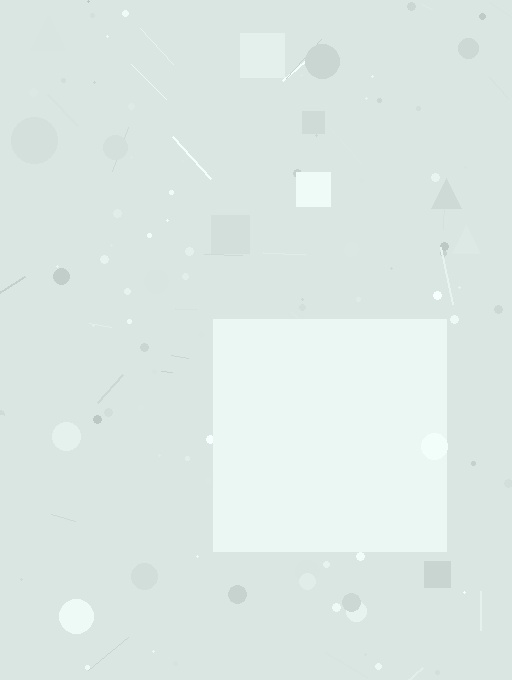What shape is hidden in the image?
A square is hidden in the image.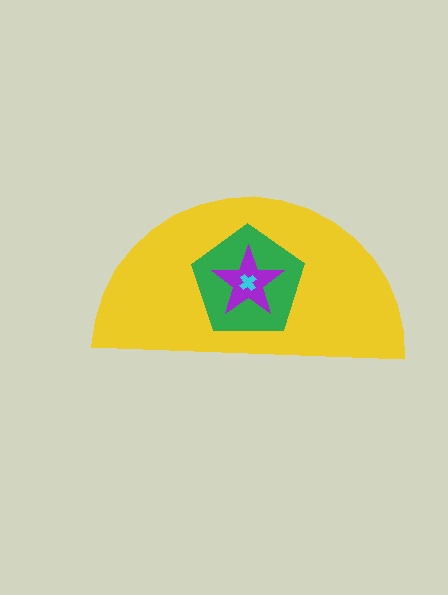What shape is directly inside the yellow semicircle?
The green pentagon.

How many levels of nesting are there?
4.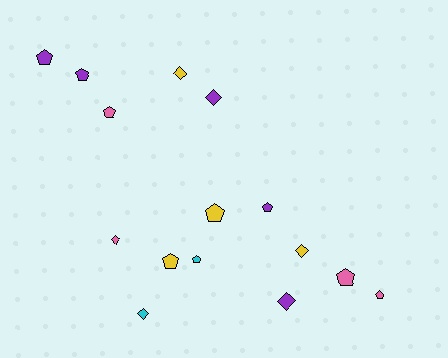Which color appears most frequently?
Purple, with 5 objects.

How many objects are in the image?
There are 15 objects.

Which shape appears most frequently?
Pentagon, with 9 objects.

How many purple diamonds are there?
There are 2 purple diamonds.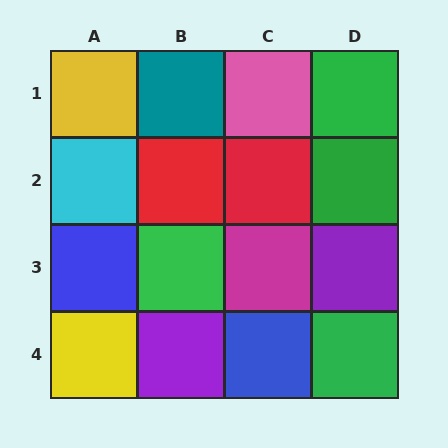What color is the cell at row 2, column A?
Cyan.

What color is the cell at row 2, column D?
Green.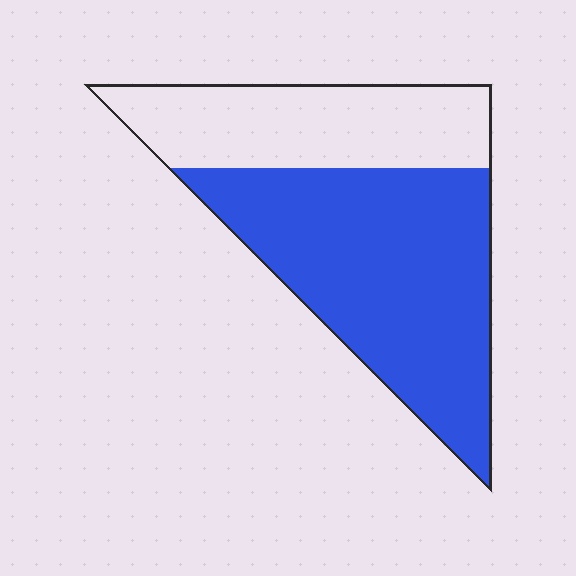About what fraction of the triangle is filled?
About five eighths (5/8).